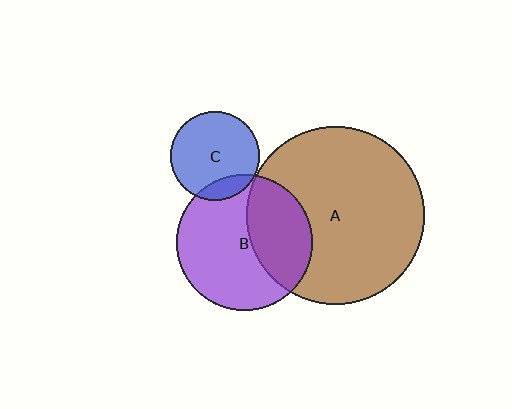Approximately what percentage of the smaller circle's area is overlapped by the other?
Approximately 15%.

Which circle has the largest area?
Circle A (brown).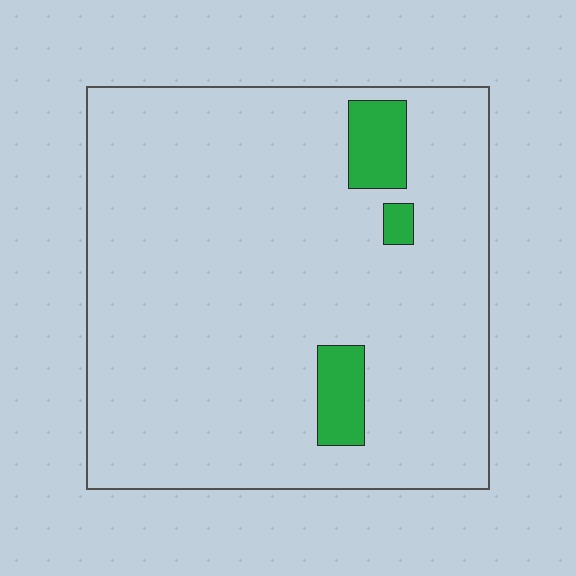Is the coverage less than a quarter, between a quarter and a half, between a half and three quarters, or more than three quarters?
Less than a quarter.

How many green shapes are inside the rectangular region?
3.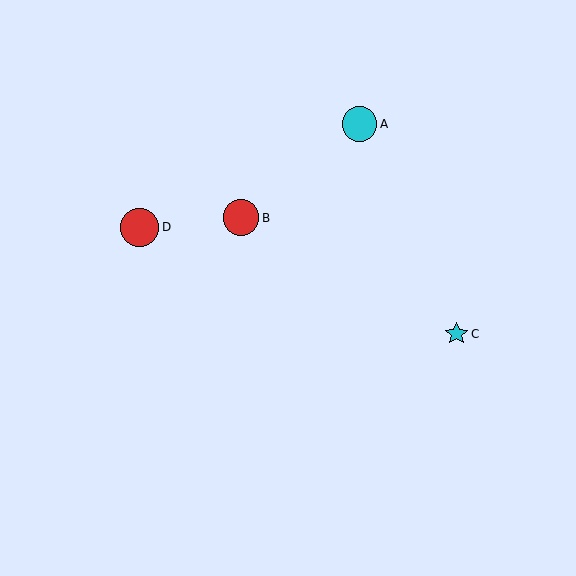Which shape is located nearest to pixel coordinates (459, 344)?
The cyan star (labeled C) at (456, 334) is nearest to that location.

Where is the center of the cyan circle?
The center of the cyan circle is at (360, 124).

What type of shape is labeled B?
Shape B is a red circle.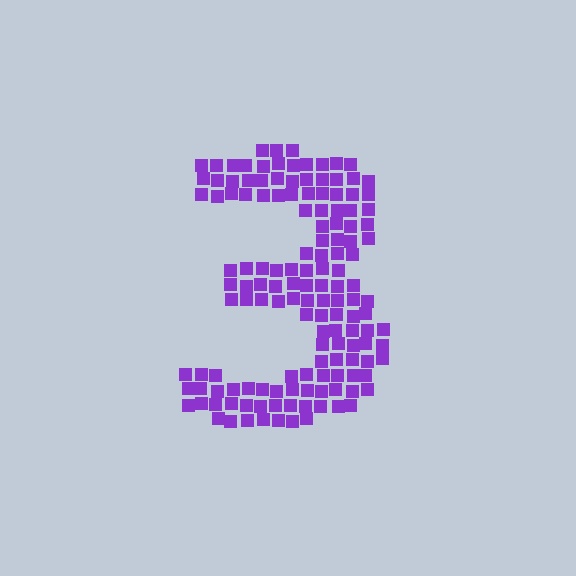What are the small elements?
The small elements are squares.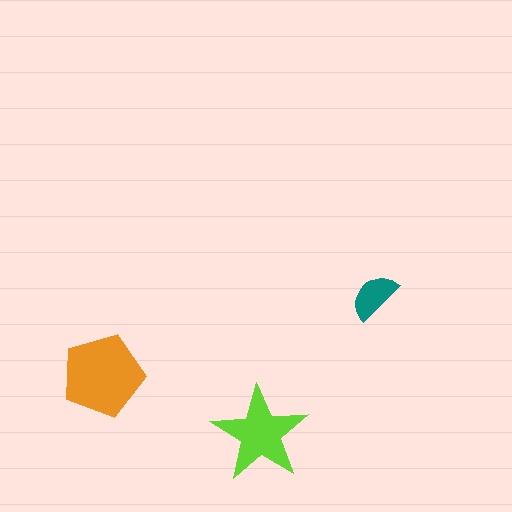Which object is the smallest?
The teal semicircle.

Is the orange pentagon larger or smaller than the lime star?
Larger.